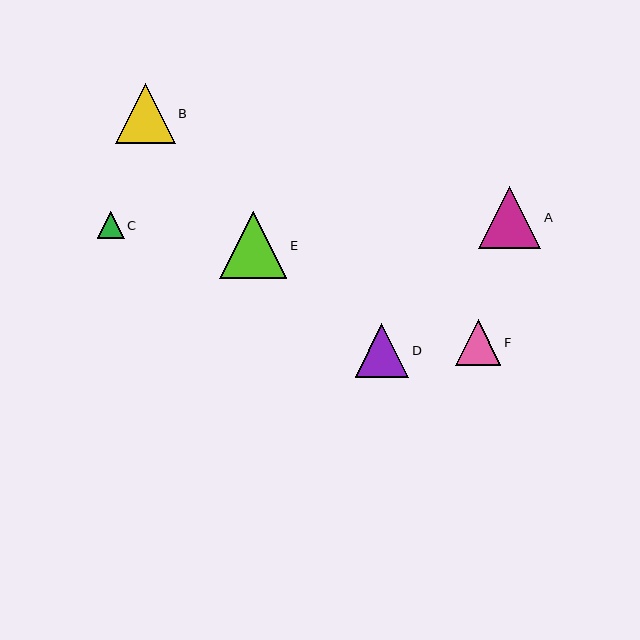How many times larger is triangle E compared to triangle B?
Triangle E is approximately 1.1 times the size of triangle B.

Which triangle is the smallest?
Triangle C is the smallest with a size of approximately 27 pixels.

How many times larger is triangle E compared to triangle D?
Triangle E is approximately 1.3 times the size of triangle D.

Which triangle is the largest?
Triangle E is the largest with a size of approximately 68 pixels.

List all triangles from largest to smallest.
From largest to smallest: E, A, B, D, F, C.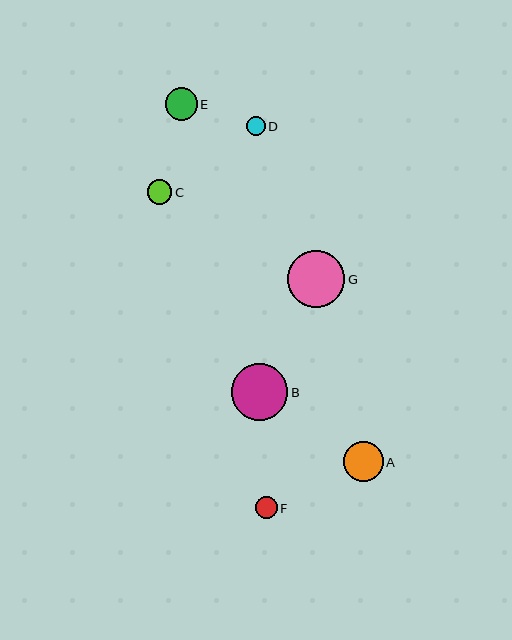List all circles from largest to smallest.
From largest to smallest: G, B, A, E, C, F, D.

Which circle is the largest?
Circle G is the largest with a size of approximately 57 pixels.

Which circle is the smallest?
Circle D is the smallest with a size of approximately 19 pixels.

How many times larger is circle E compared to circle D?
Circle E is approximately 1.7 times the size of circle D.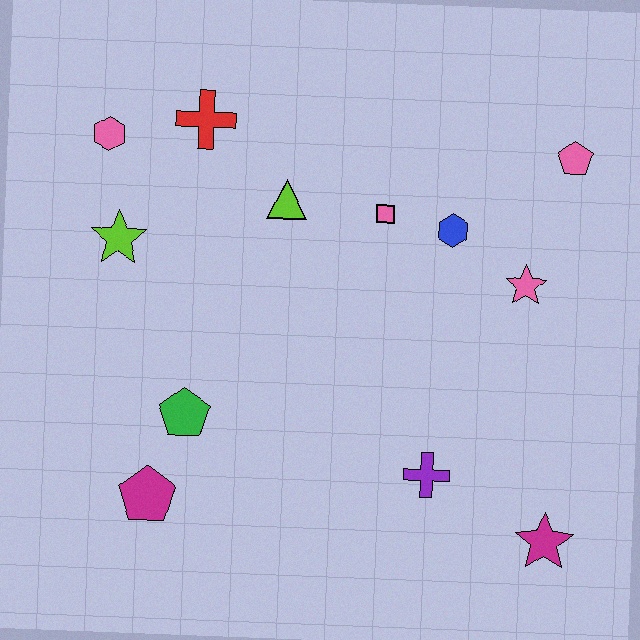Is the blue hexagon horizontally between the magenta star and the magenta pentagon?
Yes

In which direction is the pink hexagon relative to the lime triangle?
The pink hexagon is to the left of the lime triangle.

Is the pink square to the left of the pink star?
Yes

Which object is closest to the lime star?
The pink hexagon is closest to the lime star.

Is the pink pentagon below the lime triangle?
No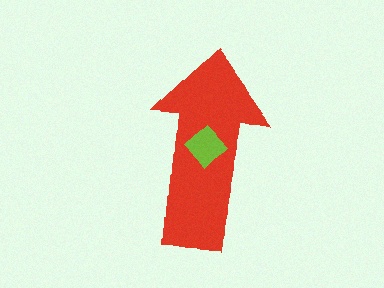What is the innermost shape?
The lime diamond.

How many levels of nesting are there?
2.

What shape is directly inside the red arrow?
The lime diamond.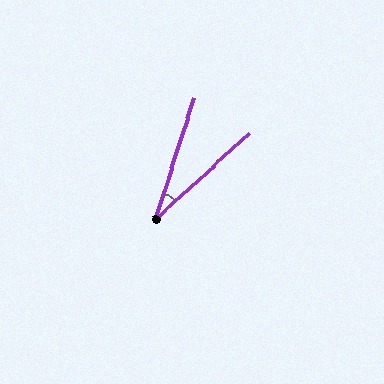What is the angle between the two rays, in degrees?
Approximately 30 degrees.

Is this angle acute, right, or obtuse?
It is acute.